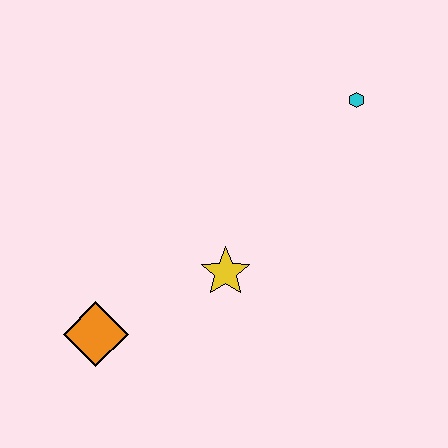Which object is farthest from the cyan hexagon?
The orange diamond is farthest from the cyan hexagon.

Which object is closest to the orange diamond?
The yellow star is closest to the orange diamond.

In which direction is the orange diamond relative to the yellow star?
The orange diamond is to the left of the yellow star.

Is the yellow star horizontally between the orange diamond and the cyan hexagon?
Yes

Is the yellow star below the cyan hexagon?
Yes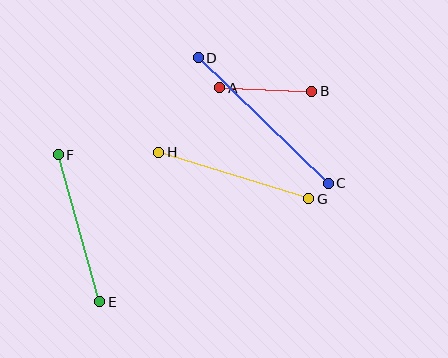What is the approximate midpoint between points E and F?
The midpoint is at approximately (79, 228) pixels.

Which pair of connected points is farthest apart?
Points C and D are farthest apart.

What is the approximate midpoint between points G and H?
The midpoint is at approximately (234, 176) pixels.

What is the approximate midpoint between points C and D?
The midpoint is at approximately (263, 121) pixels.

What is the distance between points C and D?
The distance is approximately 181 pixels.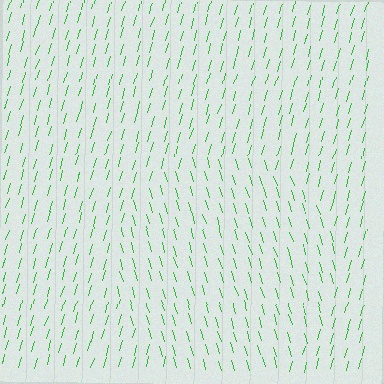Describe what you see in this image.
The image is filled with small green line segments. A circle region in the image has lines oriented differently from the surrounding lines, creating a visible texture boundary.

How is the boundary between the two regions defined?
The boundary is defined purely by a change in line orientation (approximately 33 degrees difference). All lines are the same color and thickness.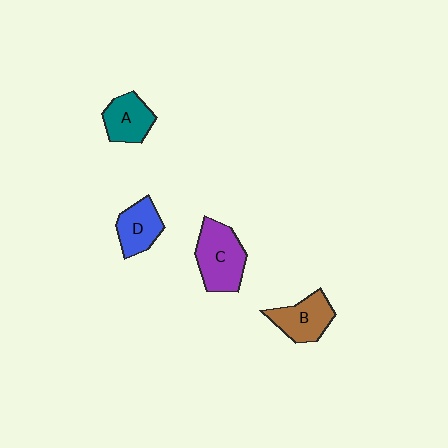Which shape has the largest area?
Shape C (purple).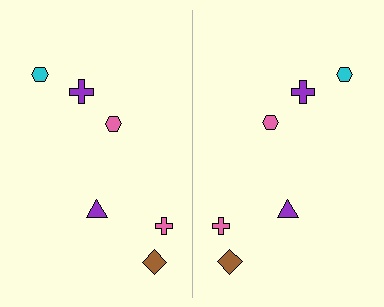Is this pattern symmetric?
Yes, this pattern has bilateral (reflection) symmetry.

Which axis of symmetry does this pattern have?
The pattern has a vertical axis of symmetry running through the center of the image.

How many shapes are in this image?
There are 12 shapes in this image.